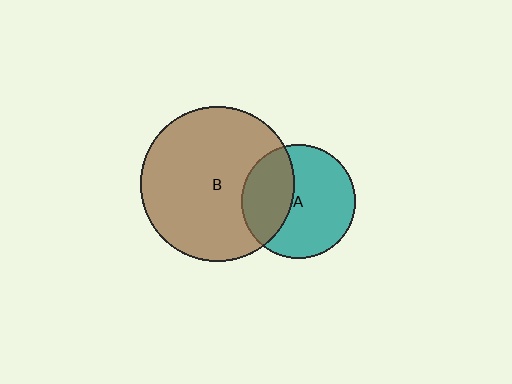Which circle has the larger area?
Circle B (brown).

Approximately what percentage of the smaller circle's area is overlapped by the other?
Approximately 35%.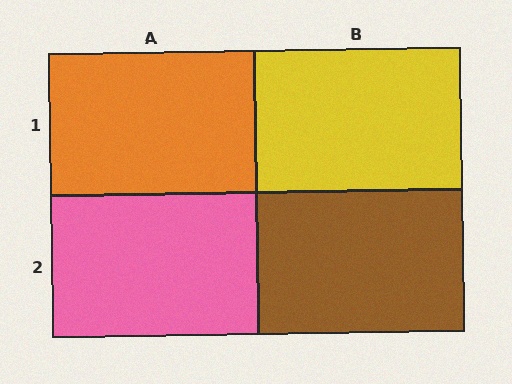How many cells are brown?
1 cell is brown.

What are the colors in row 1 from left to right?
Orange, yellow.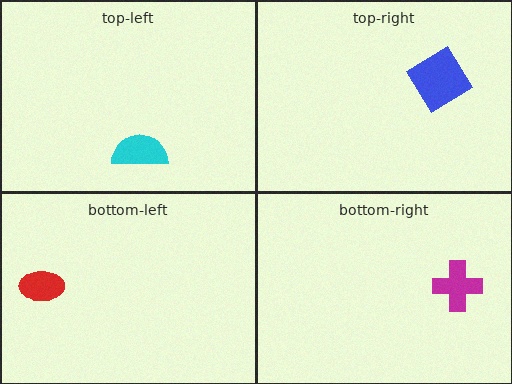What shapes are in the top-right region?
The blue diamond.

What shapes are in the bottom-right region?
The magenta cross.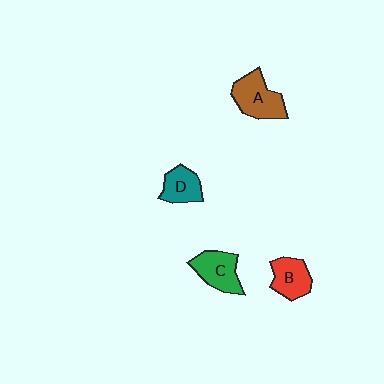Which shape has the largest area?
Shape A (brown).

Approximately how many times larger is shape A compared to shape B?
Approximately 1.3 times.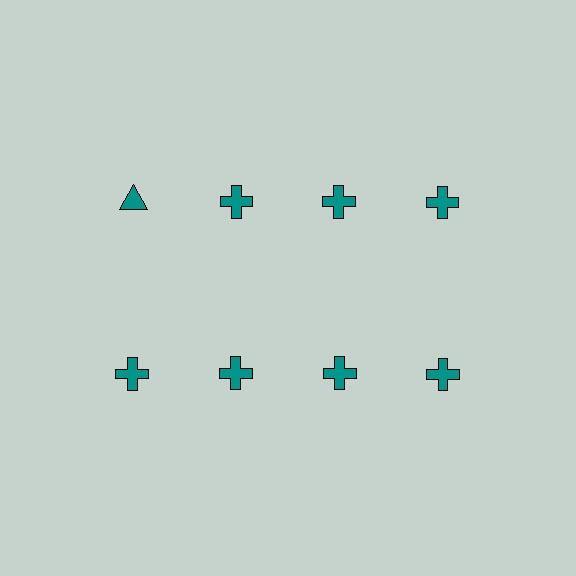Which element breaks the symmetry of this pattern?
The teal triangle in the top row, leftmost column breaks the symmetry. All other shapes are teal crosses.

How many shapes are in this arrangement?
There are 8 shapes arranged in a grid pattern.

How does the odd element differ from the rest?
It has a different shape: triangle instead of cross.